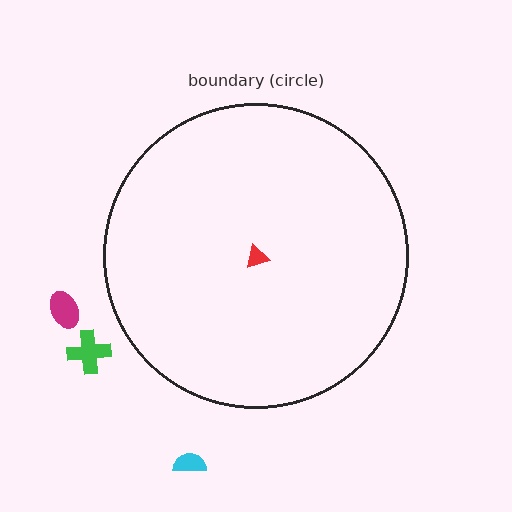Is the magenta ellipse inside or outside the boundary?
Outside.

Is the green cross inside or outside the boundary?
Outside.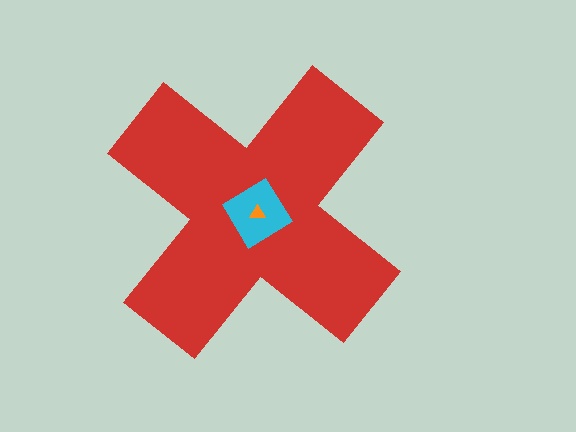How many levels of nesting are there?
3.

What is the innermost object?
The orange triangle.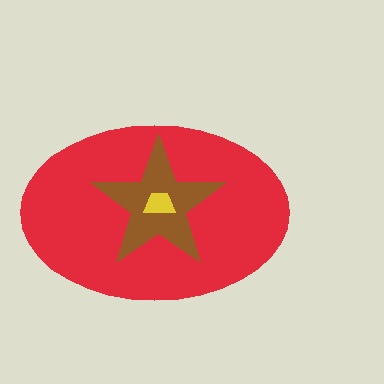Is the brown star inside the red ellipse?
Yes.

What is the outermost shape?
The red ellipse.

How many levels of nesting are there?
3.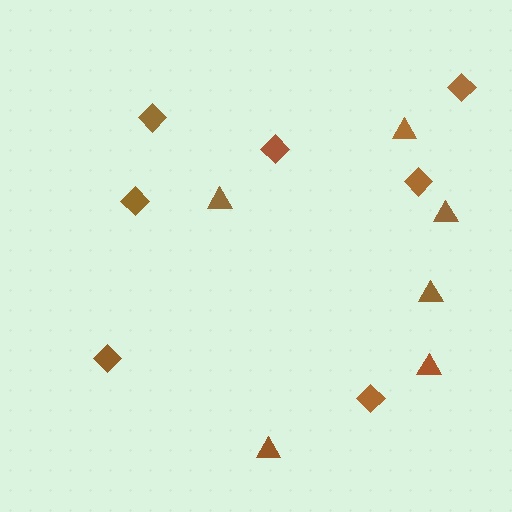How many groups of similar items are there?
There are 2 groups: one group of triangles (6) and one group of diamonds (7).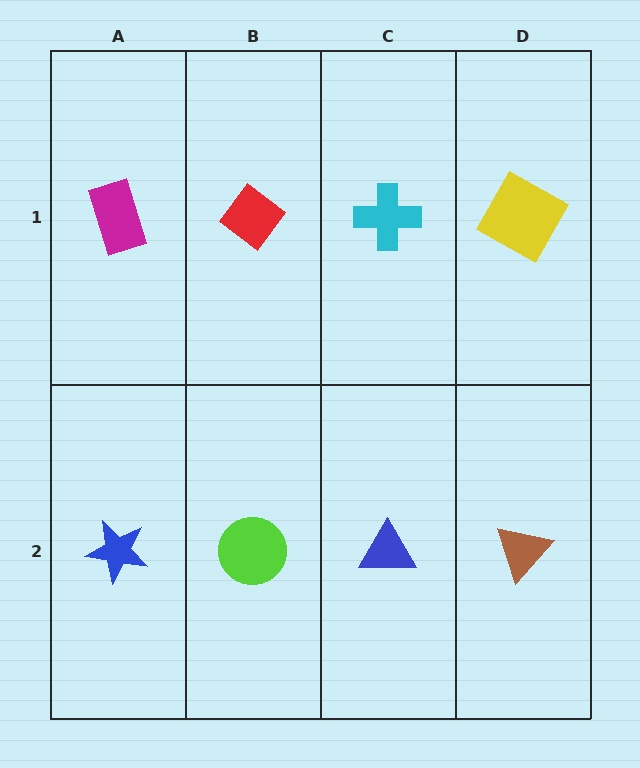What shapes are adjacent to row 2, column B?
A red diamond (row 1, column B), a blue star (row 2, column A), a blue triangle (row 2, column C).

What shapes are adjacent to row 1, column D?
A brown triangle (row 2, column D), a cyan cross (row 1, column C).